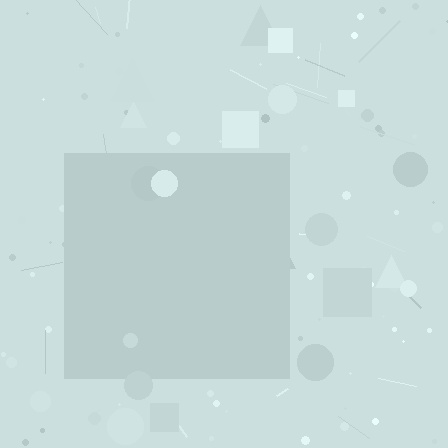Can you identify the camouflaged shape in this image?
The camouflaged shape is a square.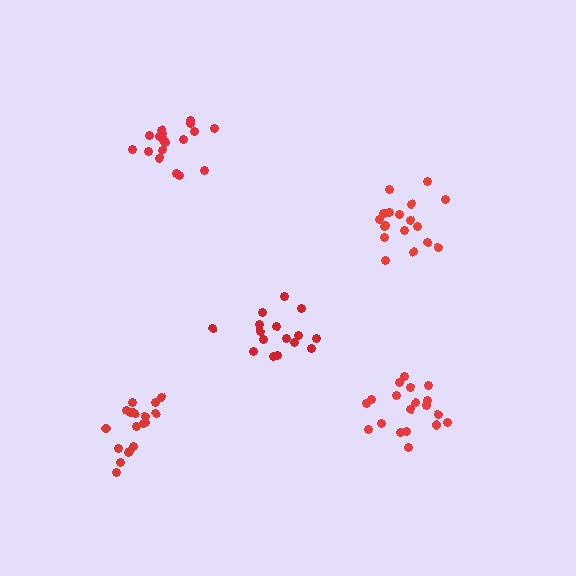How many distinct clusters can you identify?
There are 5 distinct clusters.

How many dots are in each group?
Group 1: 16 dots, Group 2: 18 dots, Group 3: 19 dots, Group 4: 19 dots, Group 5: 19 dots (91 total).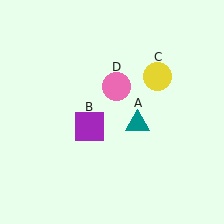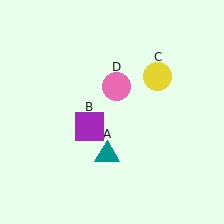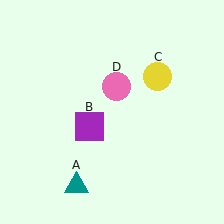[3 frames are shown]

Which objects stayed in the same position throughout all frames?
Purple square (object B) and yellow circle (object C) and pink circle (object D) remained stationary.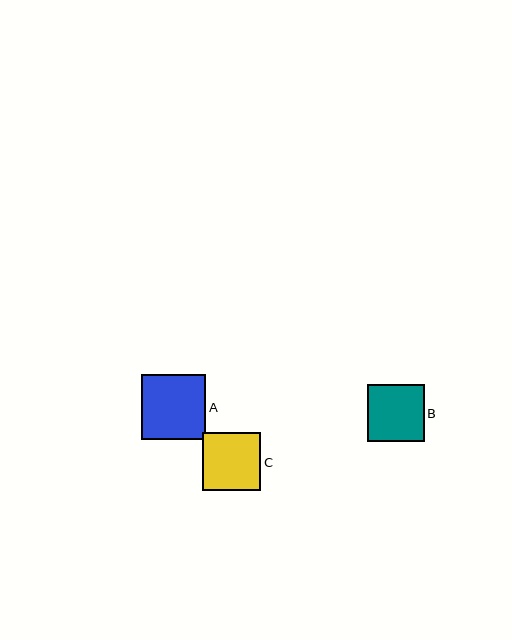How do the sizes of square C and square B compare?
Square C and square B are approximately the same size.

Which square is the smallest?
Square B is the smallest with a size of approximately 57 pixels.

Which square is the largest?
Square A is the largest with a size of approximately 65 pixels.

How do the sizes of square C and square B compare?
Square C and square B are approximately the same size.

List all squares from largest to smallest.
From largest to smallest: A, C, B.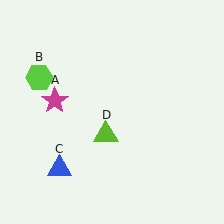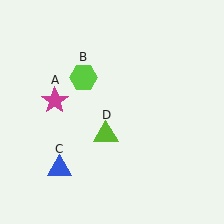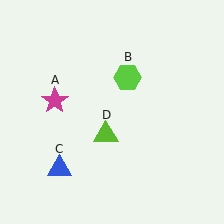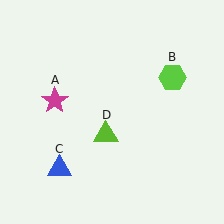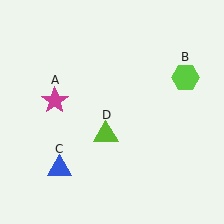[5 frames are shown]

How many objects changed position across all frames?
1 object changed position: lime hexagon (object B).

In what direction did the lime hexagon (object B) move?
The lime hexagon (object B) moved right.